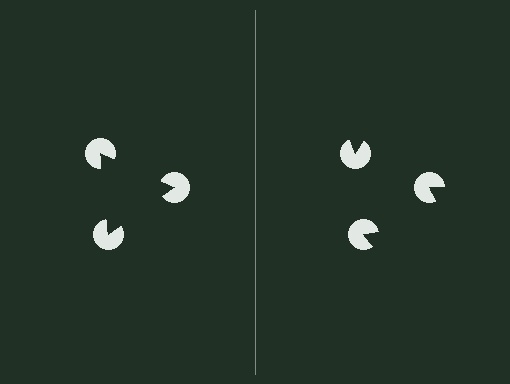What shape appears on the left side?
An illusory triangle.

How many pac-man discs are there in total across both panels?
6 — 3 on each side.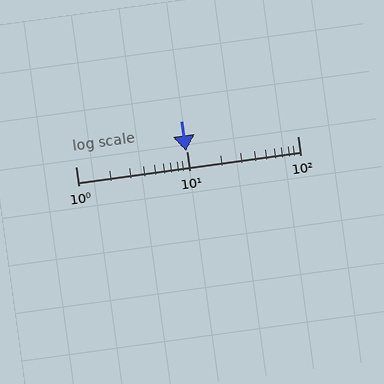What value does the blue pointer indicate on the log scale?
The pointer indicates approximately 9.8.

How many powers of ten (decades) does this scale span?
The scale spans 2 decades, from 1 to 100.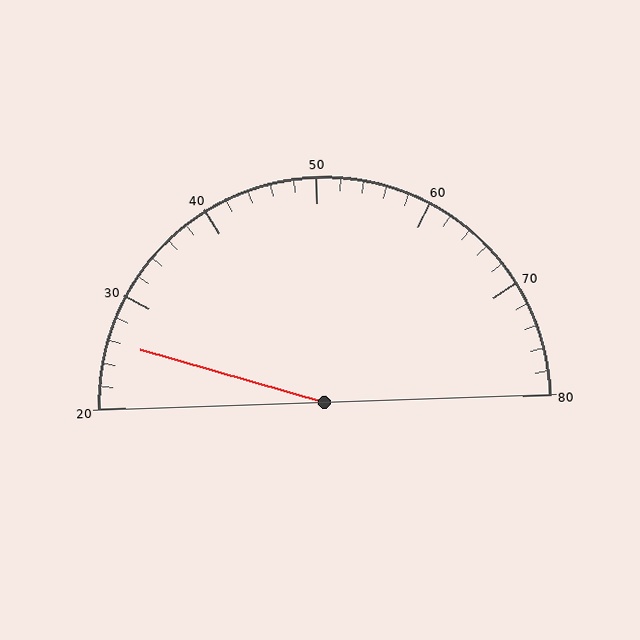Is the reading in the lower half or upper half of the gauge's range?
The reading is in the lower half of the range (20 to 80).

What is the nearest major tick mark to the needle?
The nearest major tick mark is 30.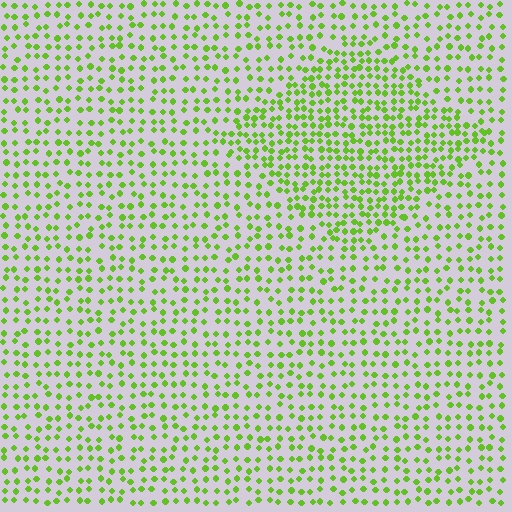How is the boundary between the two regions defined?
The boundary is defined by a change in element density (approximately 1.7x ratio). All elements are the same color, size, and shape.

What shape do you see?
I see a diamond.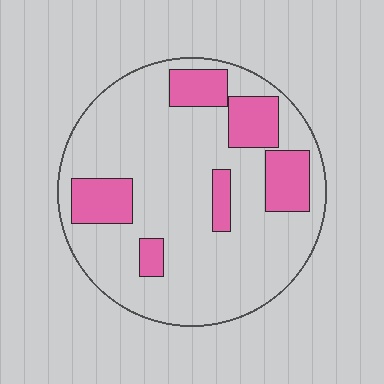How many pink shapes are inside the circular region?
6.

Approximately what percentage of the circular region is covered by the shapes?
Approximately 20%.